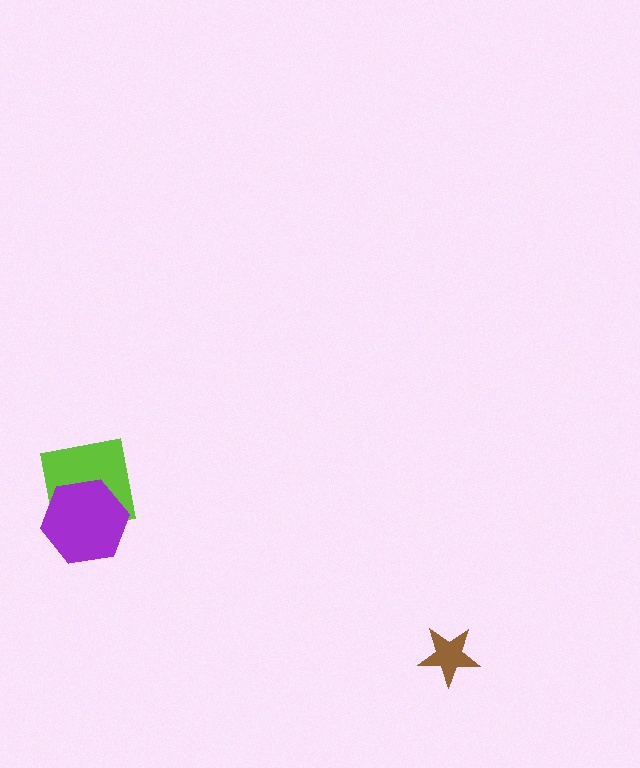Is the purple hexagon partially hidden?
No, no other shape covers it.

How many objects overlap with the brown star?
0 objects overlap with the brown star.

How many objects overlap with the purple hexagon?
1 object overlaps with the purple hexagon.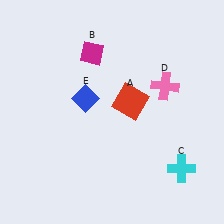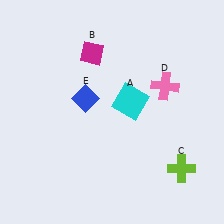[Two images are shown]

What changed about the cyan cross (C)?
In Image 1, C is cyan. In Image 2, it changed to lime.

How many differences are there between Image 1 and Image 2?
There are 2 differences between the two images.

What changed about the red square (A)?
In Image 1, A is red. In Image 2, it changed to cyan.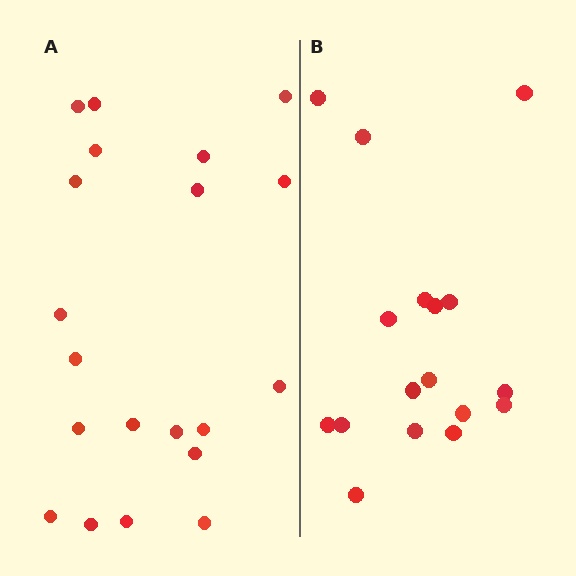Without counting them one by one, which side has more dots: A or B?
Region A (the left region) has more dots.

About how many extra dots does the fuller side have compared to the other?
Region A has just a few more — roughly 2 or 3 more dots than region B.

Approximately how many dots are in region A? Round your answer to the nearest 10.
About 20 dots.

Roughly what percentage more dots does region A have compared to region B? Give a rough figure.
About 20% more.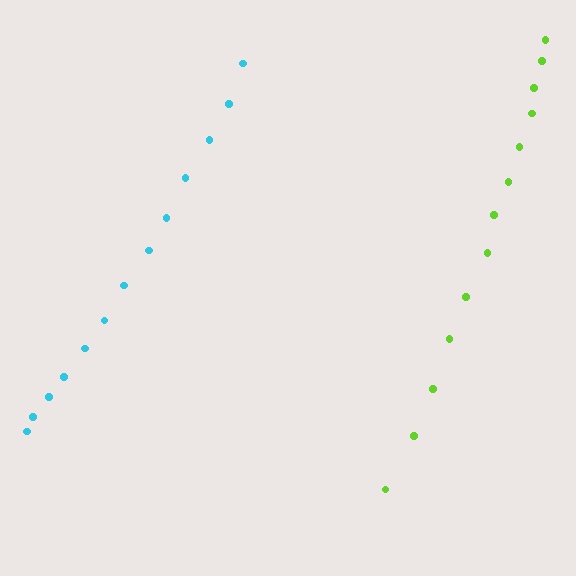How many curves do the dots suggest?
There are 2 distinct paths.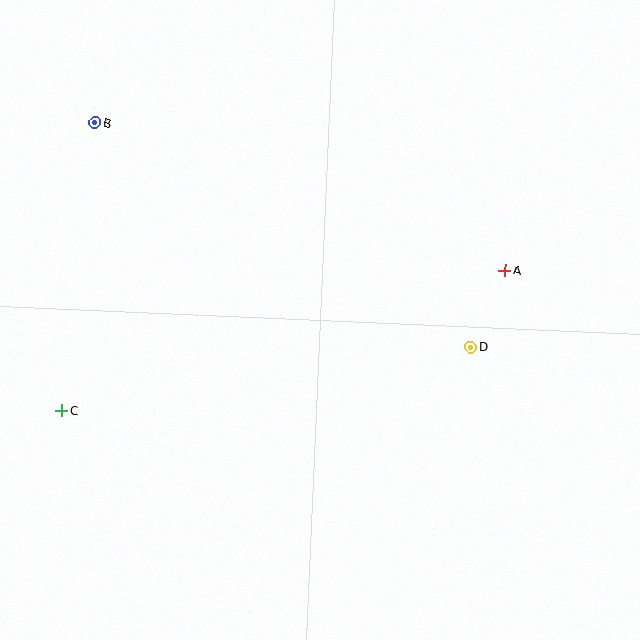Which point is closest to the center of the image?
Point D at (471, 347) is closest to the center.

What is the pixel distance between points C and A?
The distance between C and A is 465 pixels.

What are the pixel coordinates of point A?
Point A is at (505, 270).